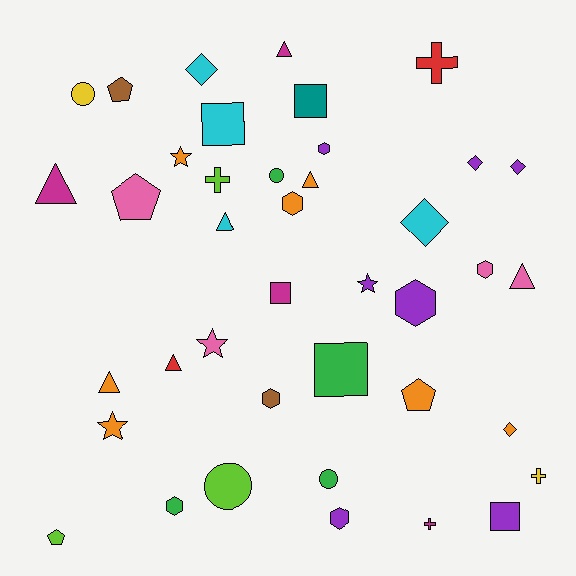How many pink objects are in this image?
There are 4 pink objects.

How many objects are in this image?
There are 40 objects.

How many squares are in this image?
There are 5 squares.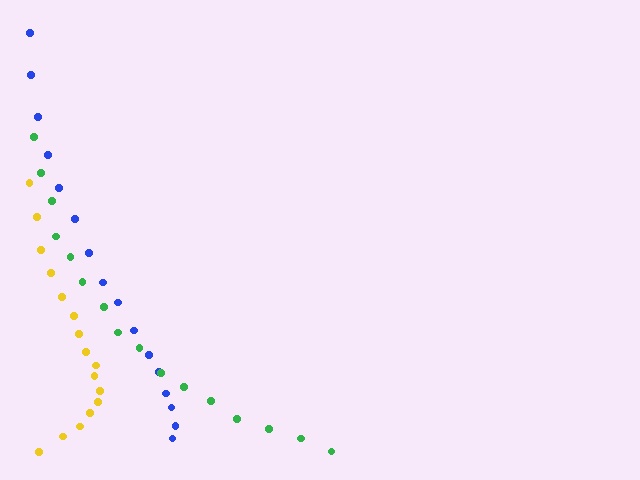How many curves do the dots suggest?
There are 3 distinct paths.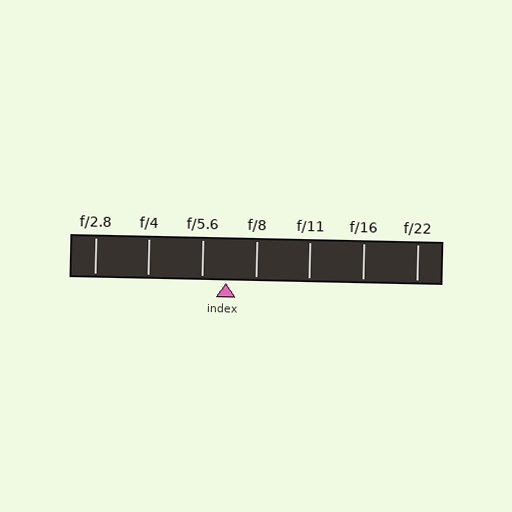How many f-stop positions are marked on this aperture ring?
There are 7 f-stop positions marked.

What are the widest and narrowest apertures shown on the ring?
The widest aperture shown is f/2.8 and the narrowest is f/22.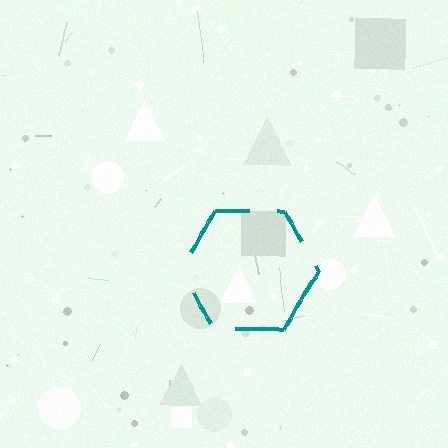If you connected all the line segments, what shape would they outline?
They would outline a hexagon.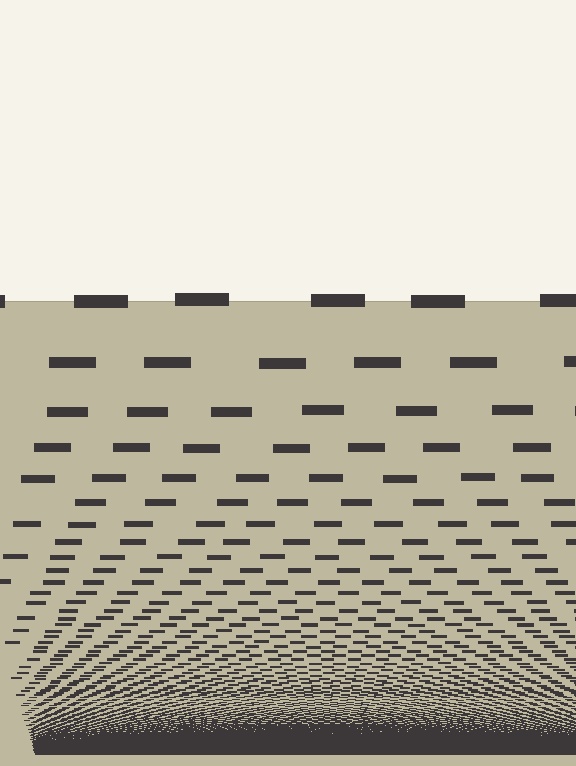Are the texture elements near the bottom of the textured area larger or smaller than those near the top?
Smaller. The gradient is inverted — elements near the bottom are smaller and denser.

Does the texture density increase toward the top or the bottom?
Density increases toward the bottom.